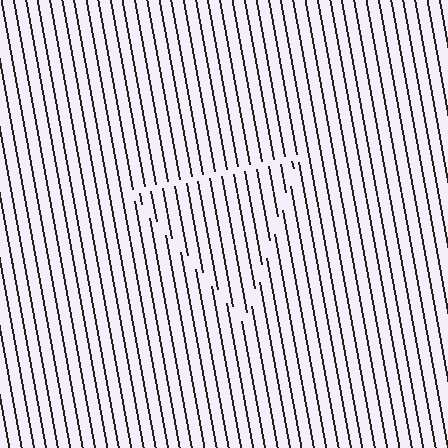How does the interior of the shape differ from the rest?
The interior of the shape contains the same grating, shifted by half a period — the contour is defined by the phase discontinuity where line-ends from the inner and outer gratings abut.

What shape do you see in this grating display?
An illusory triangle. The interior of the shape contains the same grating, shifted by half a period — the contour is defined by the phase discontinuity where line-ends from the inner and outer gratings abut.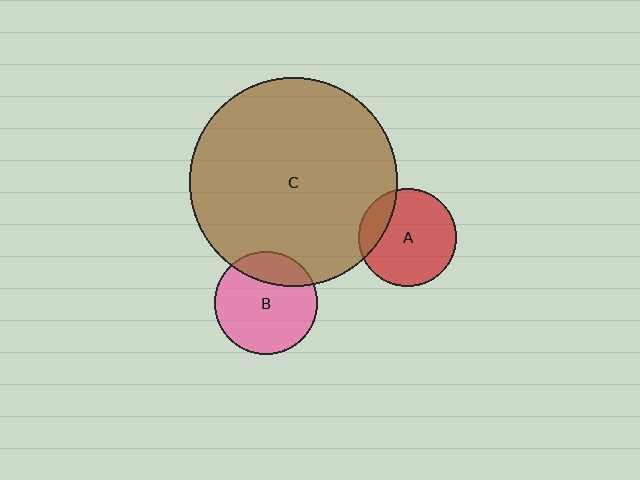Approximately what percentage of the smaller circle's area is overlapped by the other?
Approximately 25%.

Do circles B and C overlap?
Yes.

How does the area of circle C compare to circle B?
Approximately 4.1 times.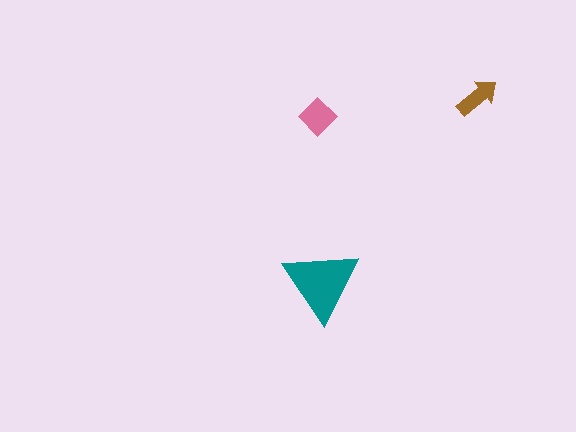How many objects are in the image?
There are 3 objects in the image.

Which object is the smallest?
The brown arrow.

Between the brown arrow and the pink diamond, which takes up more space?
The pink diamond.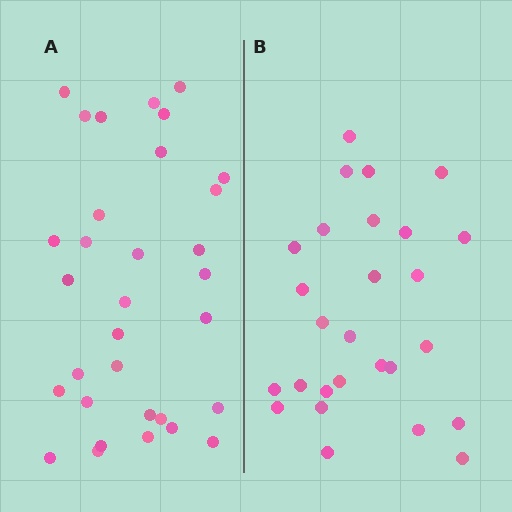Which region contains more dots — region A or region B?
Region A (the left region) has more dots.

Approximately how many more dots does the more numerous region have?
Region A has about 5 more dots than region B.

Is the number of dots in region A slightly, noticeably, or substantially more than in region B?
Region A has only slightly more — the two regions are fairly close. The ratio is roughly 1.2 to 1.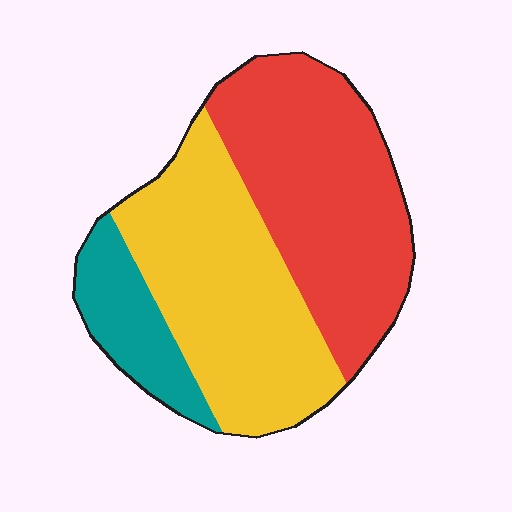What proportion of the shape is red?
Red takes up between a third and a half of the shape.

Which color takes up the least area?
Teal, at roughly 15%.